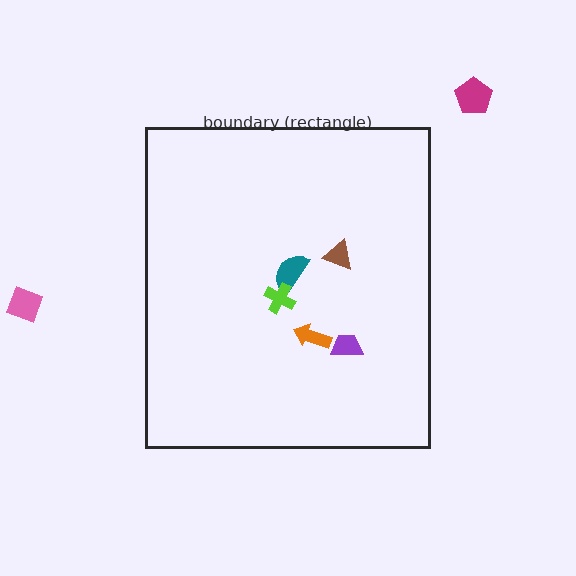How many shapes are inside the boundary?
5 inside, 2 outside.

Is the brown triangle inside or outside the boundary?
Inside.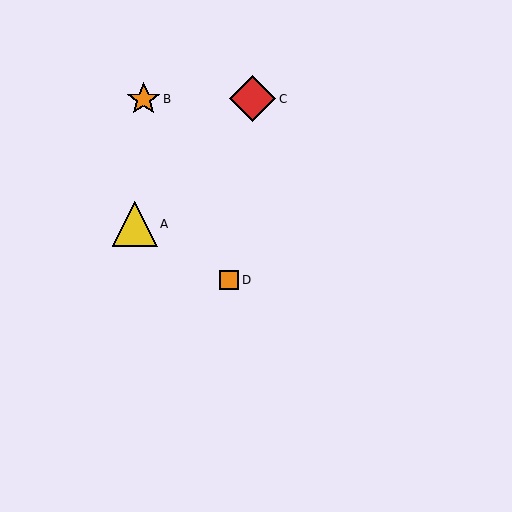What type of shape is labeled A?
Shape A is a yellow triangle.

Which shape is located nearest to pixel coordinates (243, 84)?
The red diamond (labeled C) at (253, 99) is nearest to that location.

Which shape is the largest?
The red diamond (labeled C) is the largest.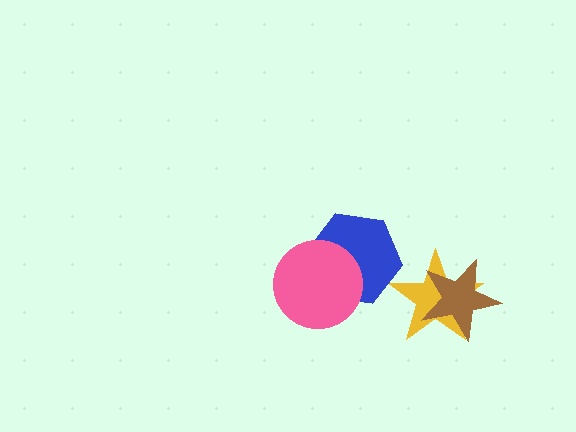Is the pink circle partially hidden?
No, no other shape covers it.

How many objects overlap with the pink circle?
1 object overlaps with the pink circle.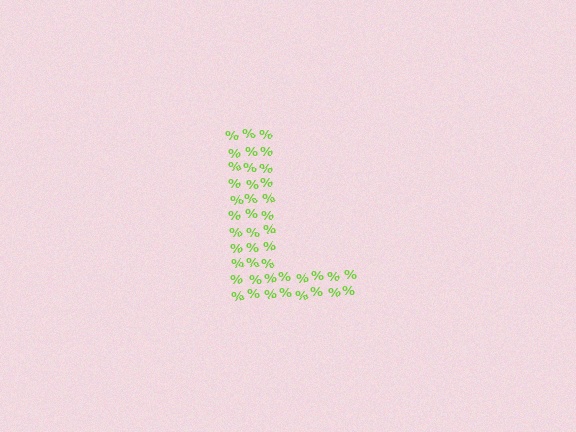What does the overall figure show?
The overall figure shows the letter L.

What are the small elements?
The small elements are percent signs.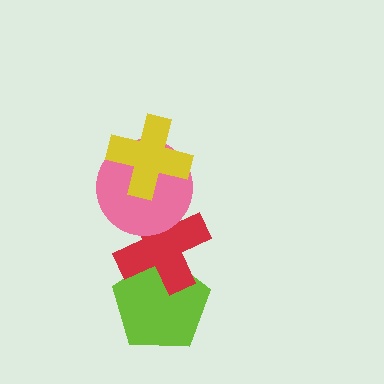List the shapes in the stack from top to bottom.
From top to bottom: the yellow cross, the pink circle, the red cross, the lime pentagon.